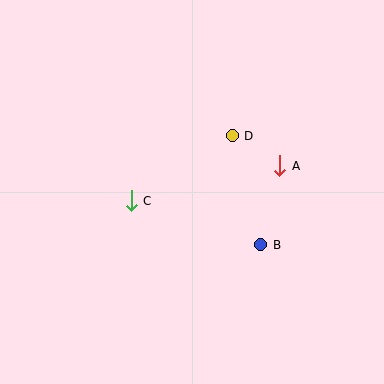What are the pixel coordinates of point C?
Point C is at (131, 201).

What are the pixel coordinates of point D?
Point D is at (232, 136).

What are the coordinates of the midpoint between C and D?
The midpoint between C and D is at (182, 168).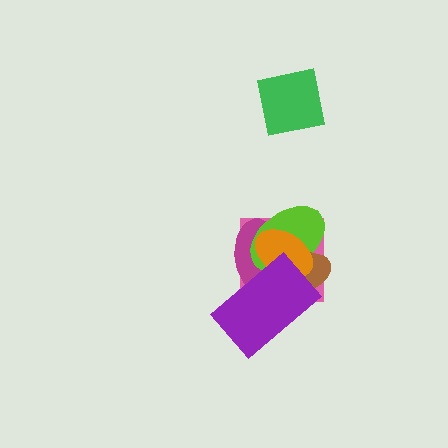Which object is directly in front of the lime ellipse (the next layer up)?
The brown ellipse is directly in front of the lime ellipse.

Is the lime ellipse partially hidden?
Yes, it is partially covered by another shape.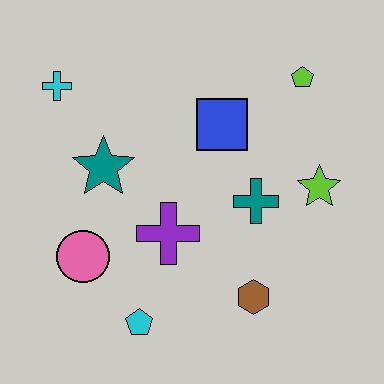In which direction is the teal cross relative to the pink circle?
The teal cross is to the right of the pink circle.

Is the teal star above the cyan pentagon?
Yes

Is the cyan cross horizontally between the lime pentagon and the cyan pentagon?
No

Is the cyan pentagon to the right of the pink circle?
Yes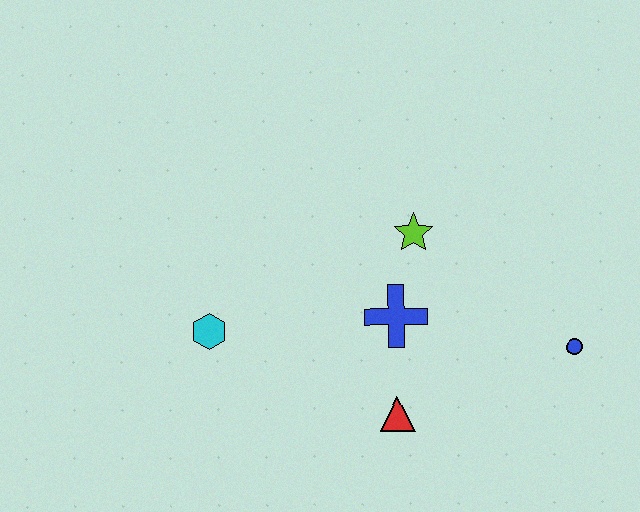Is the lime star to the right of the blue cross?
Yes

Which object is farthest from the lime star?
The cyan hexagon is farthest from the lime star.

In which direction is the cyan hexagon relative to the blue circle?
The cyan hexagon is to the left of the blue circle.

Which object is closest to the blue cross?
The lime star is closest to the blue cross.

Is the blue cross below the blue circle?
No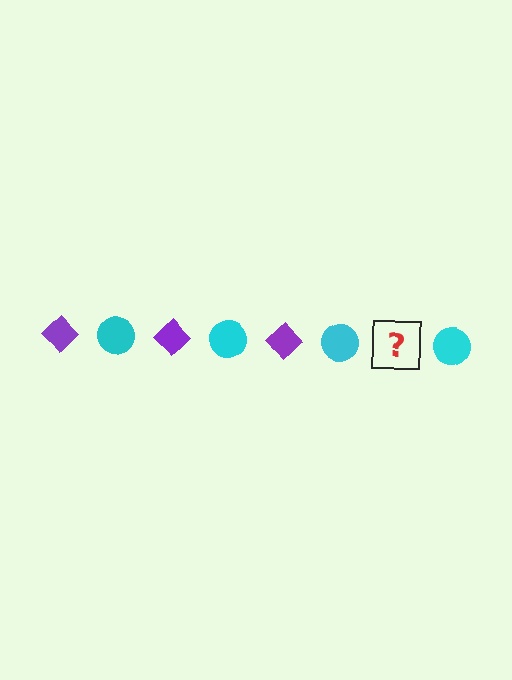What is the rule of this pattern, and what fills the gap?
The rule is that the pattern alternates between purple diamond and cyan circle. The gap should be filled with a purple diamond.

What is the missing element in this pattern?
The missing element is a purple diamond.